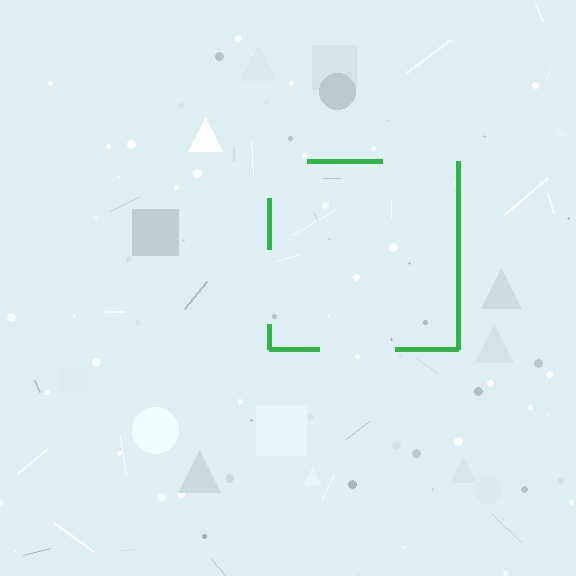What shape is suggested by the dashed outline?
The dashed outline suggests a square.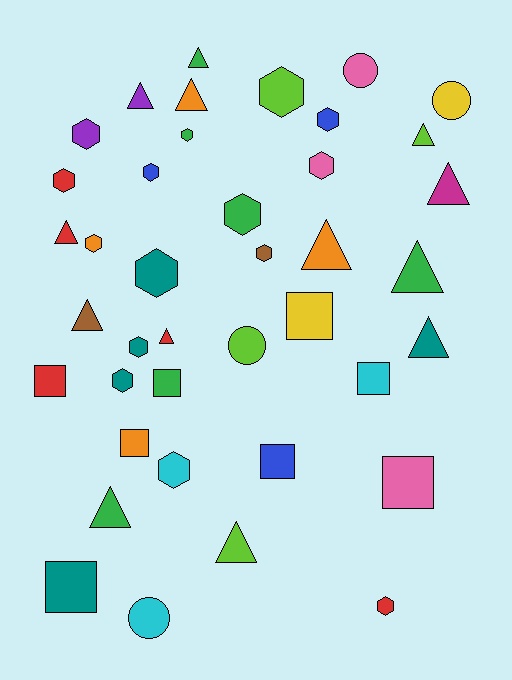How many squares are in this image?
There are 8 squares.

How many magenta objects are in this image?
There is 1 magenta object.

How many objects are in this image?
There are 40 objects.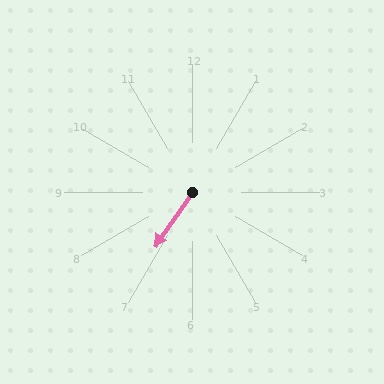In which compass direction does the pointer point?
Southwest.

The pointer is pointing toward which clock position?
Roughly 7 o'clock.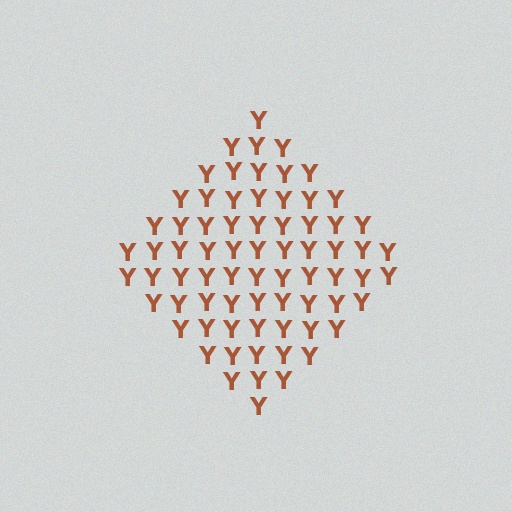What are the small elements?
The small elements are letter Y's.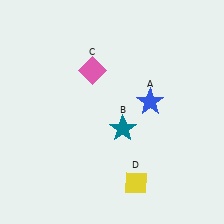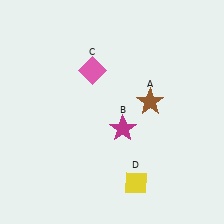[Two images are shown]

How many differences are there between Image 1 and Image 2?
There are 2 differences between the two images.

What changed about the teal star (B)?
In Image 1, B is teal. In Image 2, it changed to magenta.